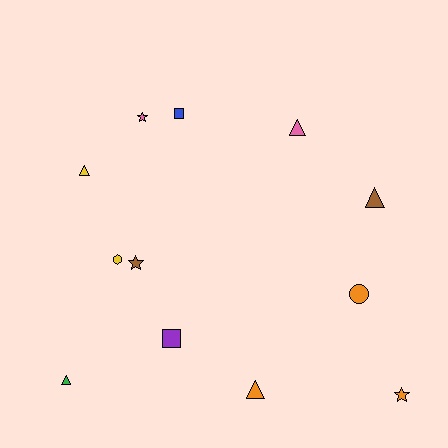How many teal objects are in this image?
There are no teal objects.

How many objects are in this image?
There are 12 objects.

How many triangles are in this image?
There are 5 triangles.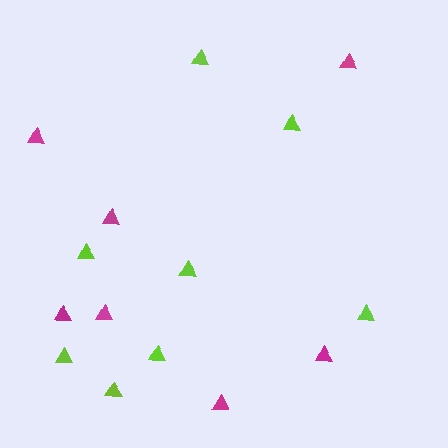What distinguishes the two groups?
There are 2 groups: one group of lime triangles (8) and one group of magenta triangles (7).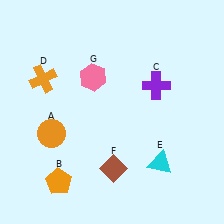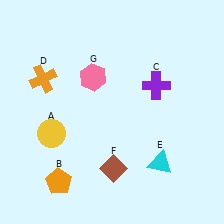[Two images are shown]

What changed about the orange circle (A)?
In Image 1, A is orange. In Image 2, it changed to yellow.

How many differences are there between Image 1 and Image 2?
There is 1 difference between the two images.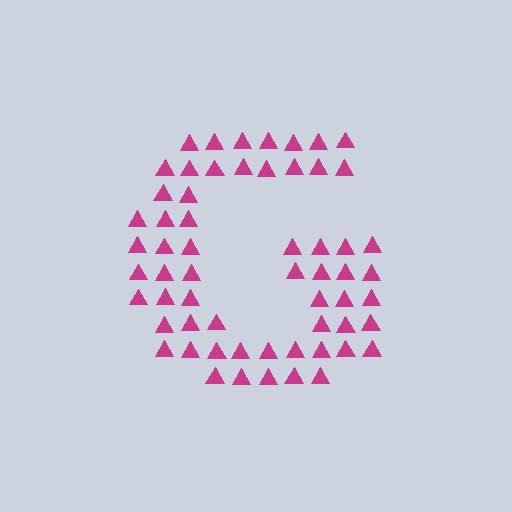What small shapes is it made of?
It is made of small triangles.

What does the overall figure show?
The overall figure shows the letter G.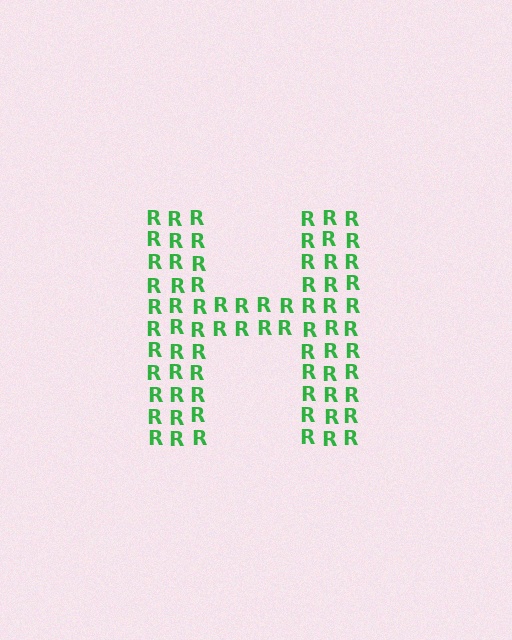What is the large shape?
The large shape is the letter H.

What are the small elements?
The small elements are letter R's.